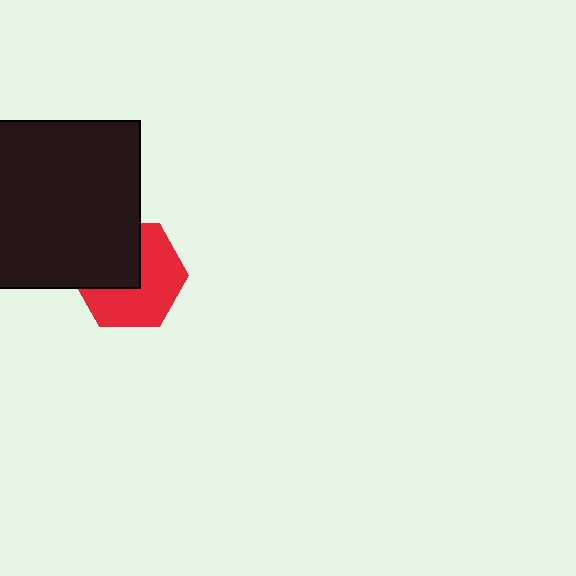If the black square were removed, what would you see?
You would see the complete red hexagon.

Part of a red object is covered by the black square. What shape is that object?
It is a hexagon.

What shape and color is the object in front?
The object in front is a black square.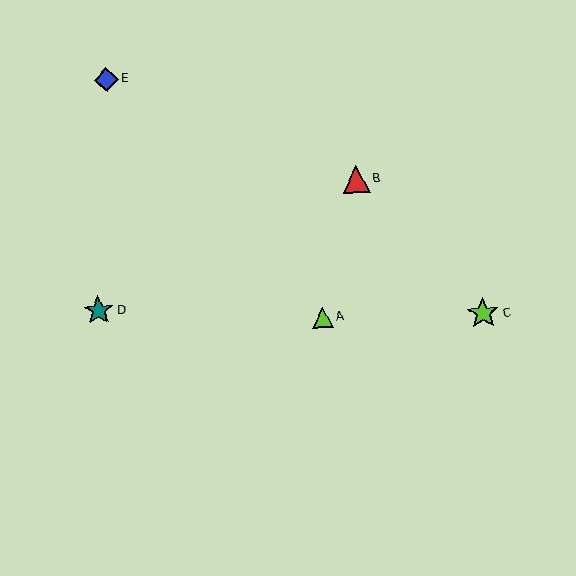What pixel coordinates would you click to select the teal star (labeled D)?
Click at (99, 311) to select the teal star D.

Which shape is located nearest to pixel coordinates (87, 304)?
The teal star (labeled D) at (99, 311) is nearest to that location.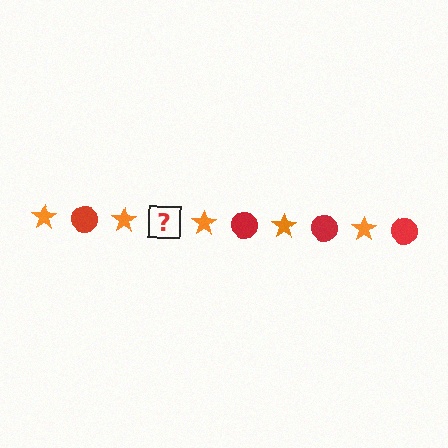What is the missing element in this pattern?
The missing element is a red circle.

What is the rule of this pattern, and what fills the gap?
The rule is that the pattern alternates between orange star and red circle. The gap should be filled with a red circle.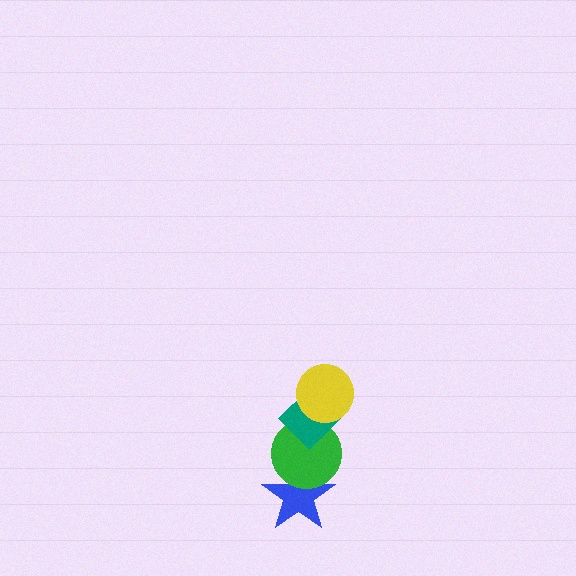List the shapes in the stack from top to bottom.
From top to bottom: the yellow circle, the teal diamond, the green circle, the blue star.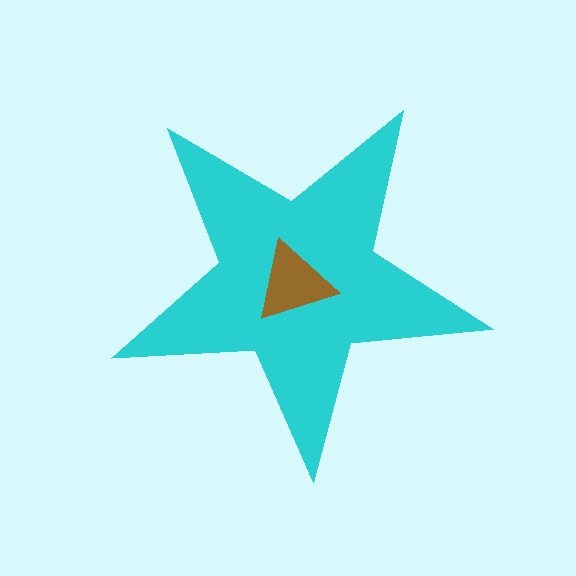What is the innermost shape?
The brown triangle.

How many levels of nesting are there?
2.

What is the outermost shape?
The cyan star.